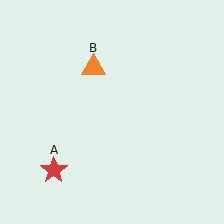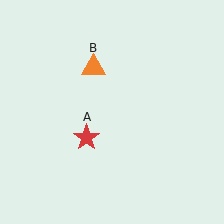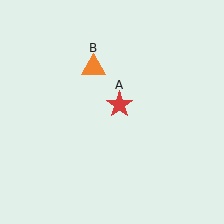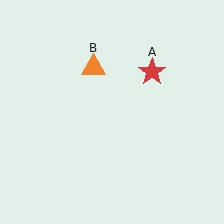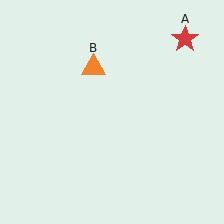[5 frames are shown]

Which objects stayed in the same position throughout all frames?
Orange triangle (object B) remained stationary.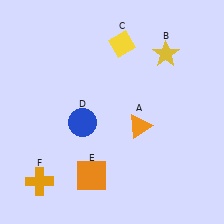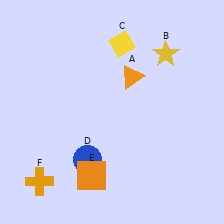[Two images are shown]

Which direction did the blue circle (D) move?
The blue circle (D) moved down.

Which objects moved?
The objects that moved are: the orange triangle (A), the blue circle (D).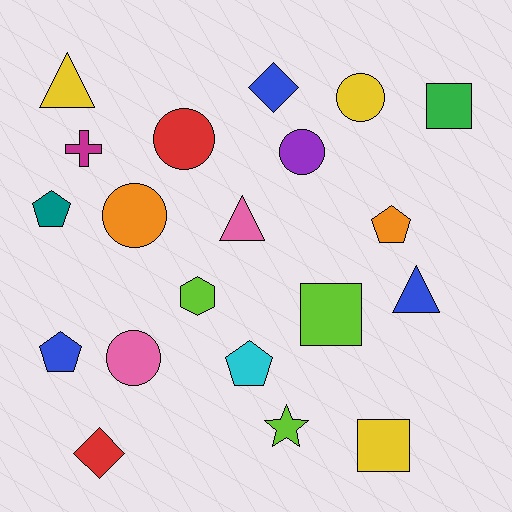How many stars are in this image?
There is 1 star.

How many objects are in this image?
There are 20 objects.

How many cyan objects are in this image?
There is 1 cyan object.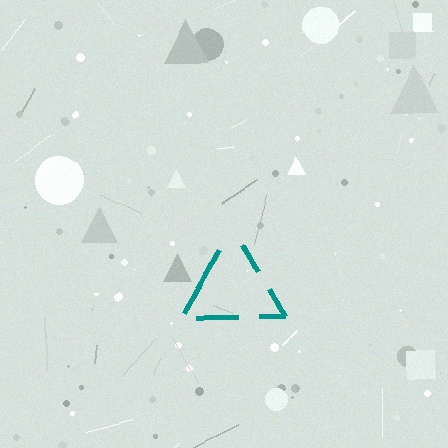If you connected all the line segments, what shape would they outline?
They would outline a triangle.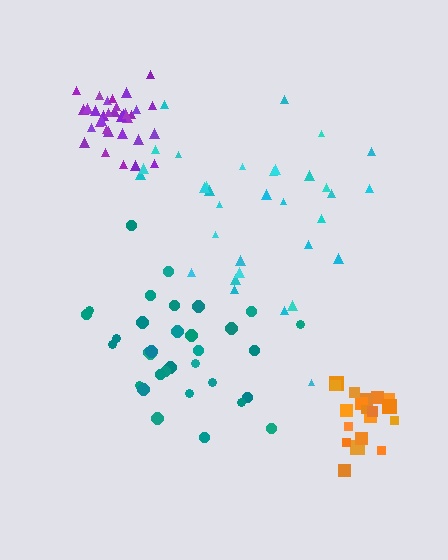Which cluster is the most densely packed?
Purple.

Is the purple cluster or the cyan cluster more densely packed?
Purple.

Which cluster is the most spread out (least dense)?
Cyan.